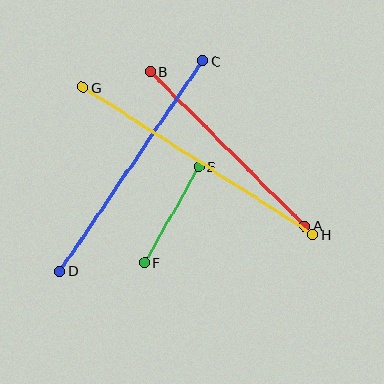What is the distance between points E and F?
The distance is approximately 110 pixels.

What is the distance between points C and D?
The distance is approximately 254 pixels.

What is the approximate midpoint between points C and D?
The midpoint is at approximately (131, 166) pixels.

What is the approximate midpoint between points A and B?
The midpoint is at approximately (228, 149) pixels.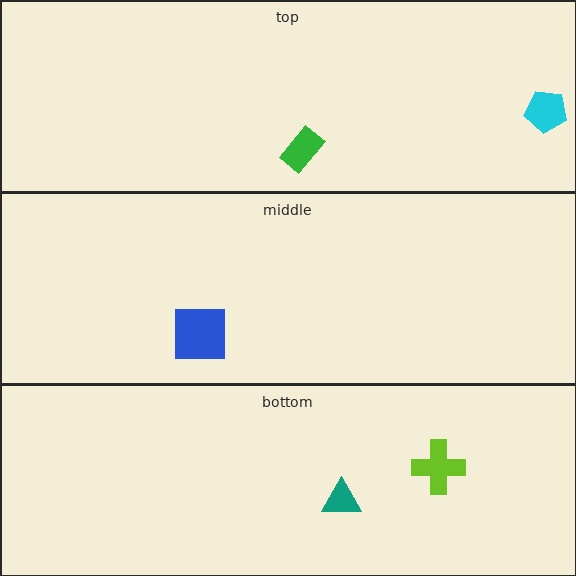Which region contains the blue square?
The middle region.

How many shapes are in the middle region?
1.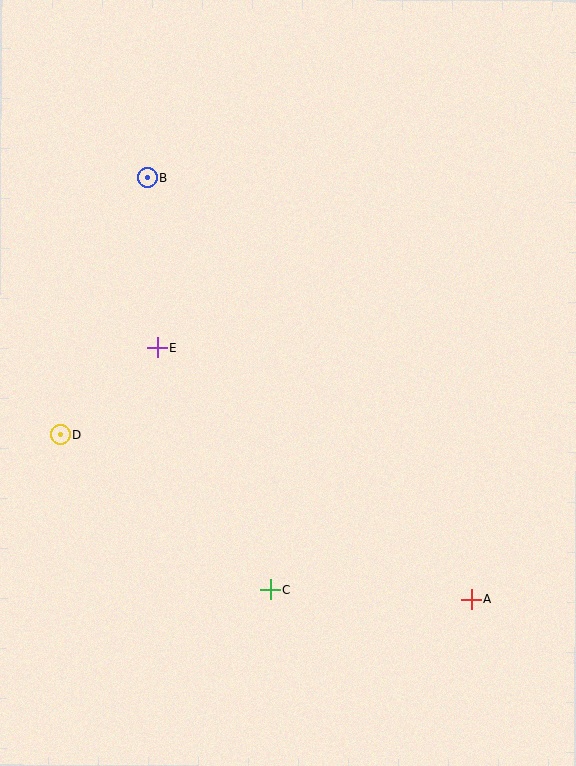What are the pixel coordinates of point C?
Point C is at (270, 590).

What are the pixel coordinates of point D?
Point D is at (60, 435).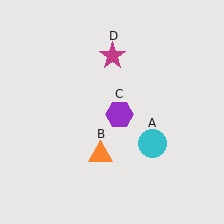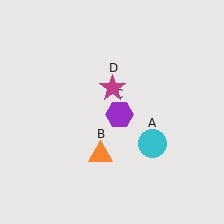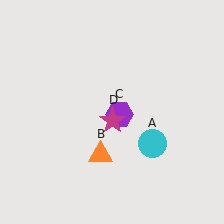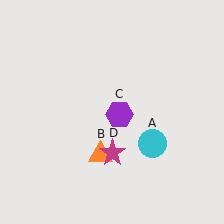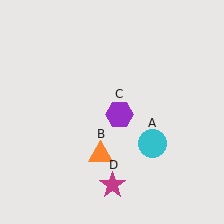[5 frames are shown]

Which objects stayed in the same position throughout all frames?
Cyan circle (object A) and orange triangle (object B) and purple hexagon (object C) remained stationary.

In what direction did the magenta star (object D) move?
The magenta star (object D) moved down.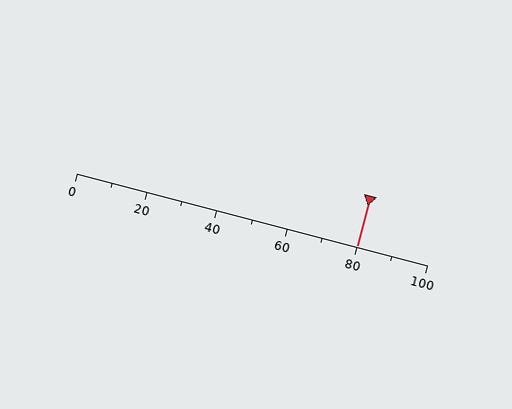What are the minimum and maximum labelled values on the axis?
The axis runs from 0 to 100.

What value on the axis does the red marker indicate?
The marker indicates approximately 80.